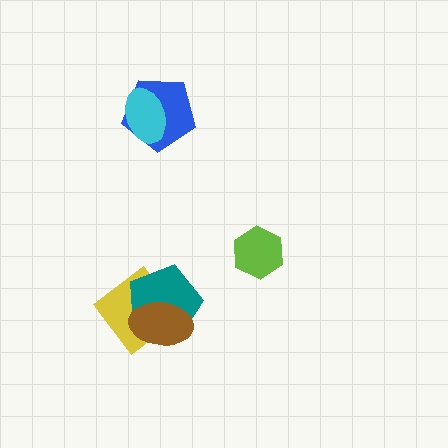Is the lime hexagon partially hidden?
No, no other shape covers it.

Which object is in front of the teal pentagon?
The brown ellipse is in front of the teal pentagon.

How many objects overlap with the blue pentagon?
1 object overlaps with the blue pentagon.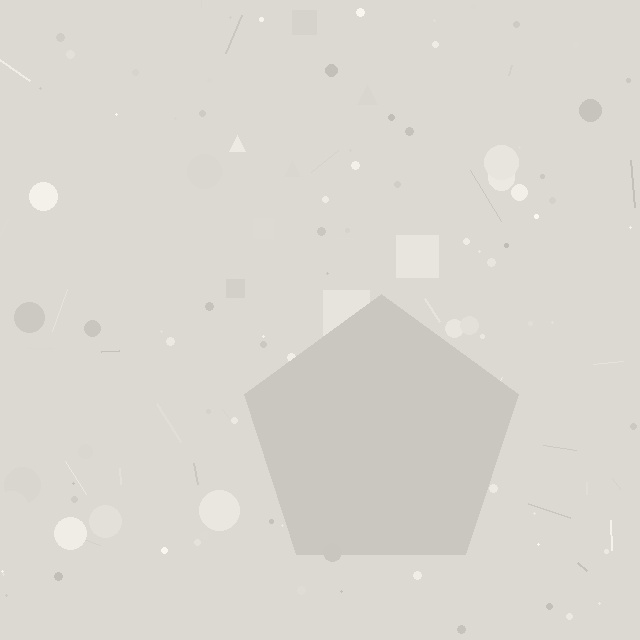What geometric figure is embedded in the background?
A pentagon is embedded in the background.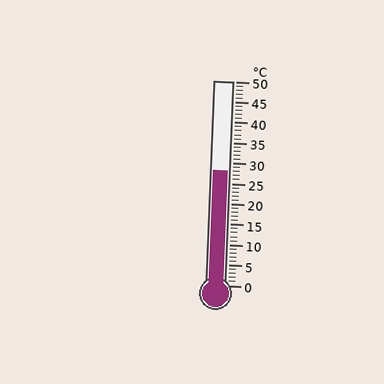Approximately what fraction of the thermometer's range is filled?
The thermometer is filled to approximately 55% of its range.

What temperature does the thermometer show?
The thermometer shows approximately 28°C.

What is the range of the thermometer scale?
The thermometer scale ranges from 0°C to 50°C.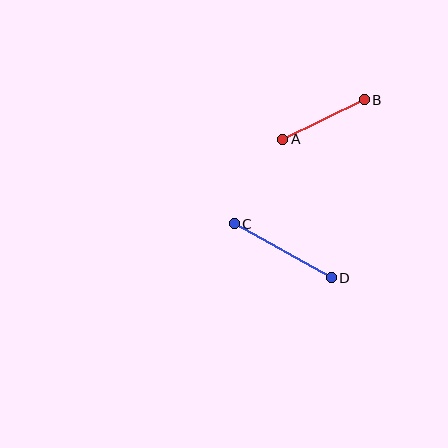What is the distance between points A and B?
The distance is approximately 91 pixels.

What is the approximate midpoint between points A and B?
The midpoint is at approximately (324, 120) pixels.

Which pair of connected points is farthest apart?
Points C and D are farthest apart.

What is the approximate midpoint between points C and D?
The midpoint is at approximately (283, 251) pixels.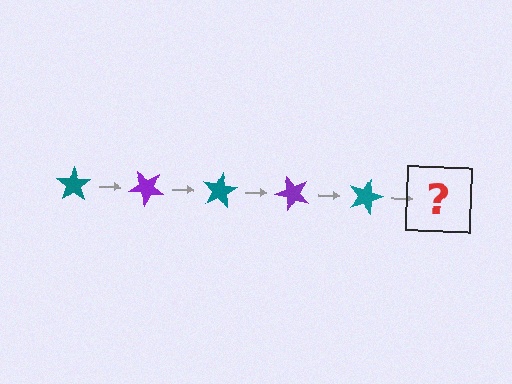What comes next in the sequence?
The next element should be a purple star, rotated 200 degrees from the start.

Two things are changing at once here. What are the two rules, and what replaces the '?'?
The two rules are that it rotates 40 degrees each step and the color cycles through teal and purple. The '?' should be a purple star, rotated 200 degrees from the start.